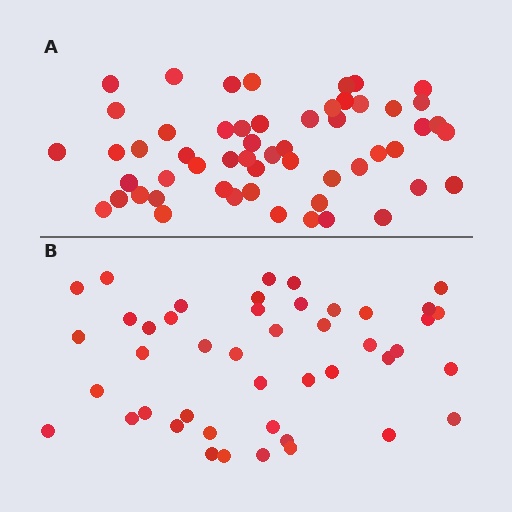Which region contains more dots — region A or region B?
Region A (the top region) has more dots.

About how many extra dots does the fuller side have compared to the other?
Region A has roughly 10 or so more dots than region B.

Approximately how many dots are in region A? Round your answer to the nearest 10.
About 60 dots. (The exact count is 55, which rounds to 60.)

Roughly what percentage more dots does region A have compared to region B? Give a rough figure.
About 20% more.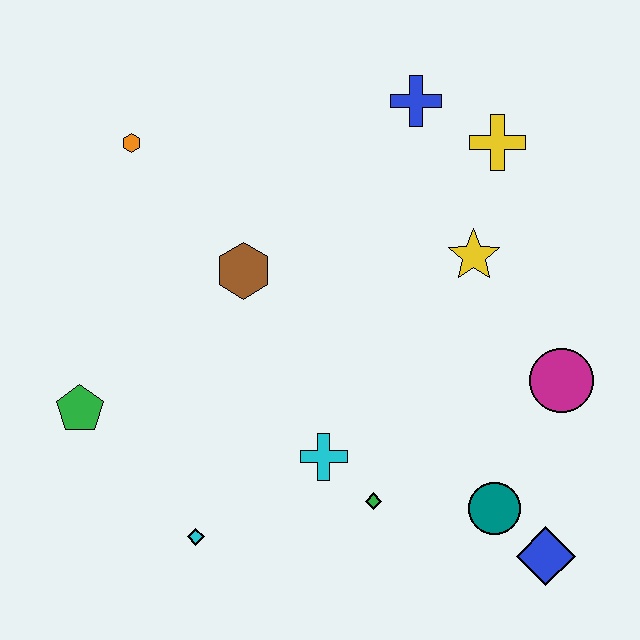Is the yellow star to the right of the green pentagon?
Yes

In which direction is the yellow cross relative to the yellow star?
The yellow cross is above the yellow star.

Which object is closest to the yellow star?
The yellow cross is closest to the yellow star.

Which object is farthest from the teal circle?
The orange hexagon is farthest from the teal circle.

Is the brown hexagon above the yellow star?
No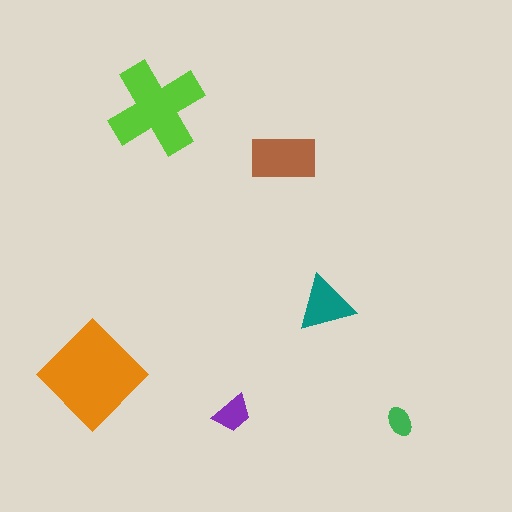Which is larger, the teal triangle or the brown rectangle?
The brown rectangle.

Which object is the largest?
The orange diamond.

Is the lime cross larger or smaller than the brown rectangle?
Larger.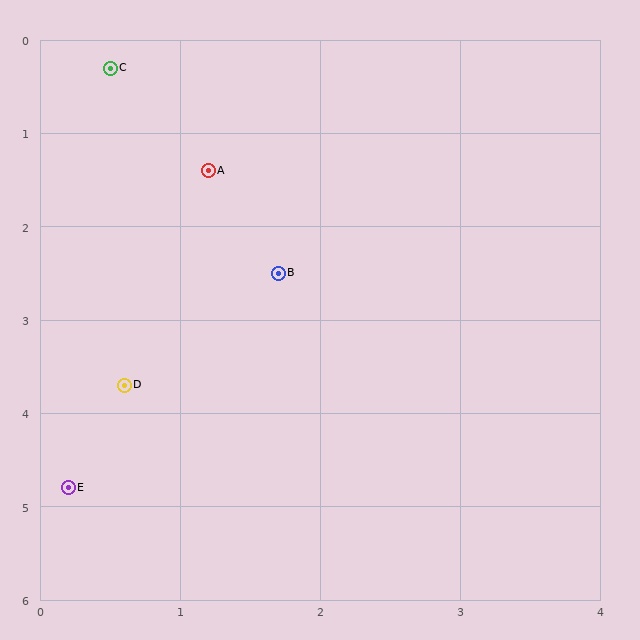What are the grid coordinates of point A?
Point A is at approximately (1.2, 1.4).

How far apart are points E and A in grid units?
Points E and A are about 3.5 grid units apart.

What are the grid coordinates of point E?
Point E is at approximately (0.2, 4.8).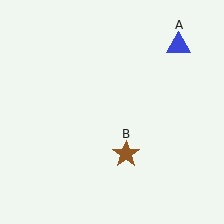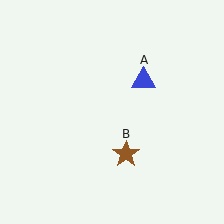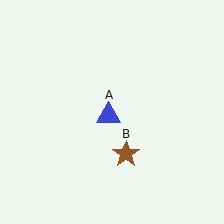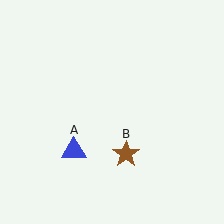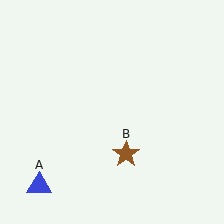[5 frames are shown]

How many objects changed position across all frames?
1 object changed position: blue triangle (object A).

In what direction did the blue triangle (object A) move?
The blue triangle (object A) moved down and to the left.